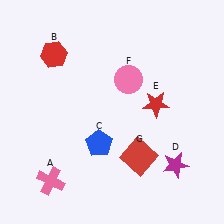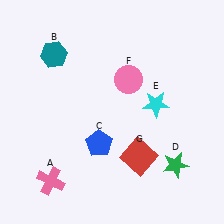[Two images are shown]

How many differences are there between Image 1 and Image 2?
There are 3 differences between the two images.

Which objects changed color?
B changed from red to teal. D changed from magenta to green. E changed from red to cyan.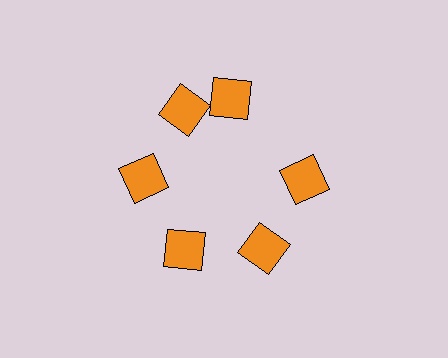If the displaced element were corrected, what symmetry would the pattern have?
It would have 6-fold rotational symmetry — the pattern would map onto itself every 60 degrees.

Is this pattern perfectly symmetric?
No. The 6 orange squares are arranged in a ring, but one element near the 1 o'clock position is rotated out of alignment along the ring, breaking the 6-fold rotational symmetry.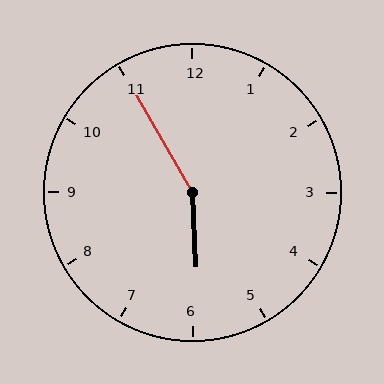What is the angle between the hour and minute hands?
Approximately 152 degrees.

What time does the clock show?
5:55.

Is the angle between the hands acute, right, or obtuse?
It is obtuse.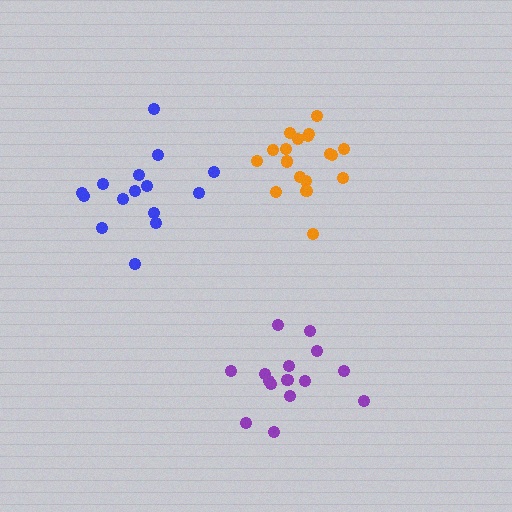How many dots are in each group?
Group 1: 15 dots, Group 2: 18 dots, Group 3: 15 dots (48 total).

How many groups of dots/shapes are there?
There are 3 groups.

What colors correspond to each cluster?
The clusters are colored: purple, orange, blue.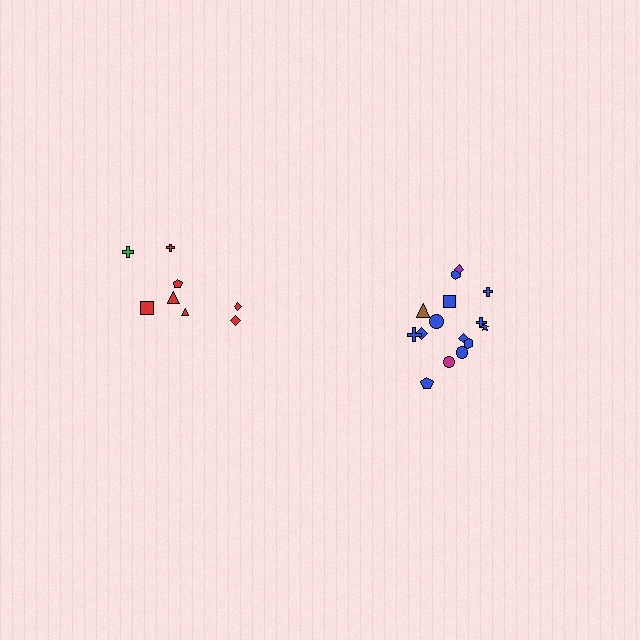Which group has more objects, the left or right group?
The right group.